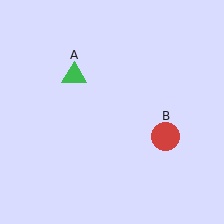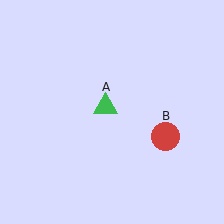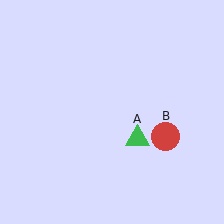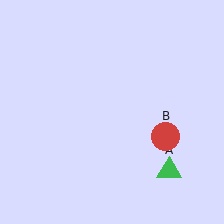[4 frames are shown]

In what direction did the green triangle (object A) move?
The green triangle (object A) moved down and to the right.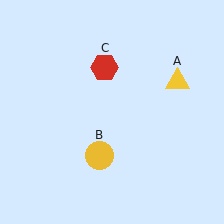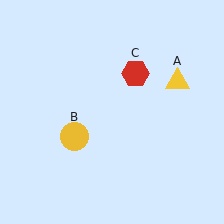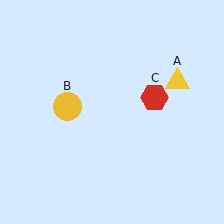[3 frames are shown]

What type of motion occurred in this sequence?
The yellow circle (object B), red hexagon (object C) rotated clockwise around the center of the scene.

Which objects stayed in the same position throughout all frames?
Yellow triangle (object A) remained stationary.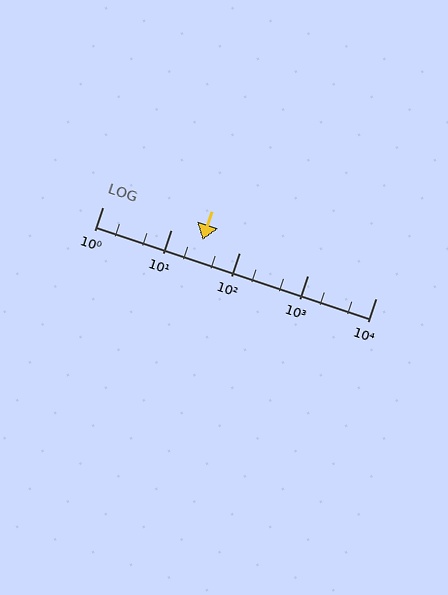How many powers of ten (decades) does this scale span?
The scale spans 4 decades, from 1 to 10000.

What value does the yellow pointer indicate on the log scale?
The pointer indicates approximately 29.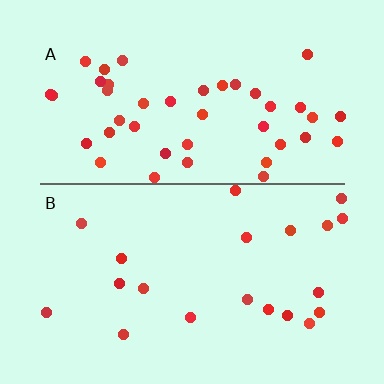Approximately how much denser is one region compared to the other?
Approximately 2.1× — region A over region B.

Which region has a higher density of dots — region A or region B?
A (the top).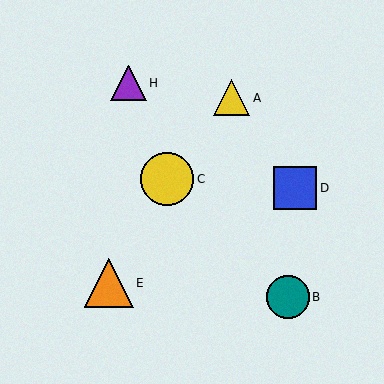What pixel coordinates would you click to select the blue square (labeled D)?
Click at (295, 188) to select the blue square D.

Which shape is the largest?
The yellow circle (labeled C) is the largest.